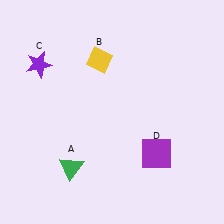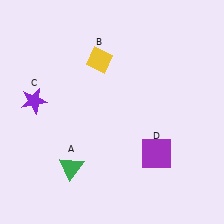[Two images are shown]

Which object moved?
The purple star (C) moved down.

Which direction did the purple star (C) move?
The purple star (C) moved down.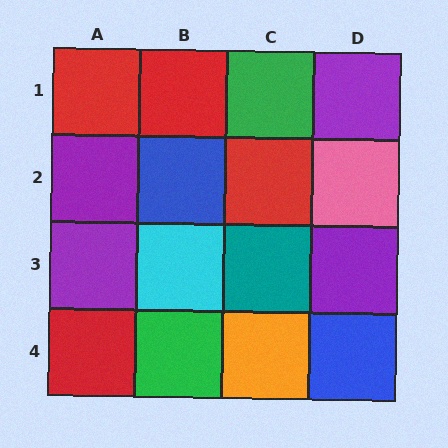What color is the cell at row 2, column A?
Purple.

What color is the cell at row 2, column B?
Blue.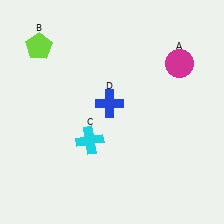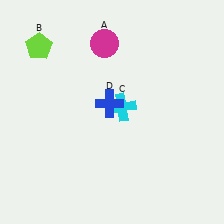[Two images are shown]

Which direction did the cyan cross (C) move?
The cyan cross (C) moved up.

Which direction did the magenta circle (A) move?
The magenta circle (A) moved left.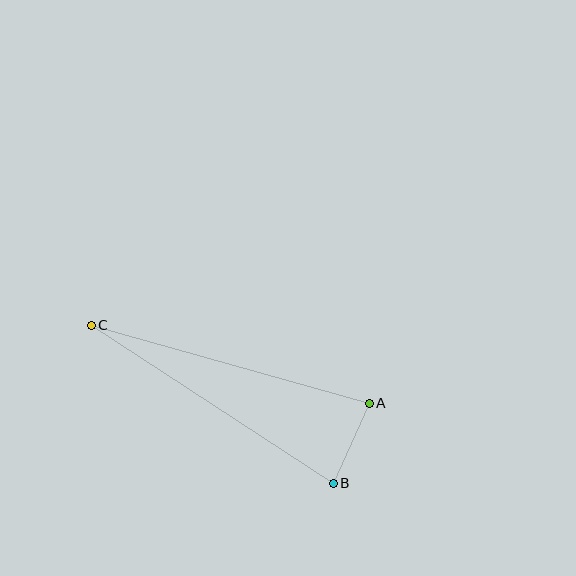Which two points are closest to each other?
Points A and B are closest to each other.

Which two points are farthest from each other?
Points B and C are farthest from each other.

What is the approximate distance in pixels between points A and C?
The distance between A and C is approximately 289 pixels.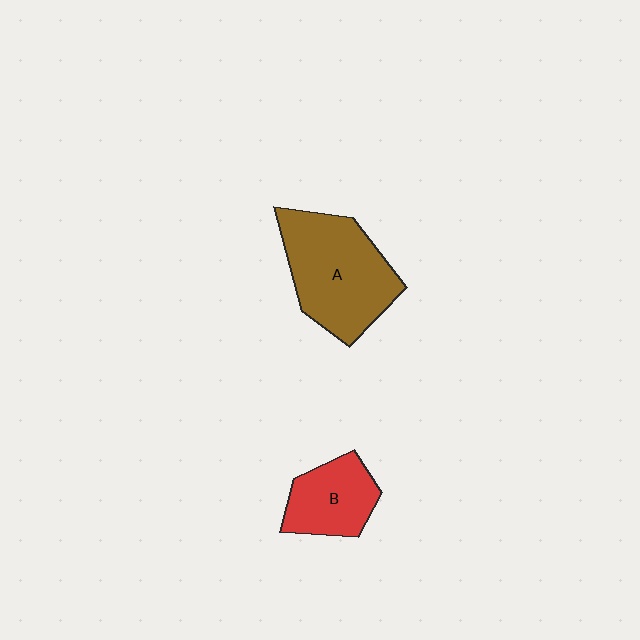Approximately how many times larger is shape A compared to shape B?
Approximately 1.8 times.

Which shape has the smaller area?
Shape B (red).